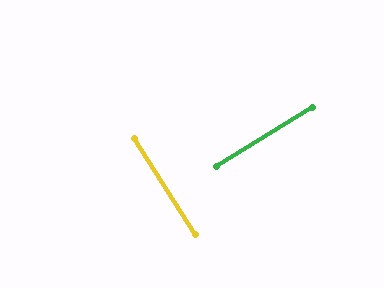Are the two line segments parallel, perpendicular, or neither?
Perpendicular — they meet at approximately 89°.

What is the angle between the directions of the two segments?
Approximately 89 degrees.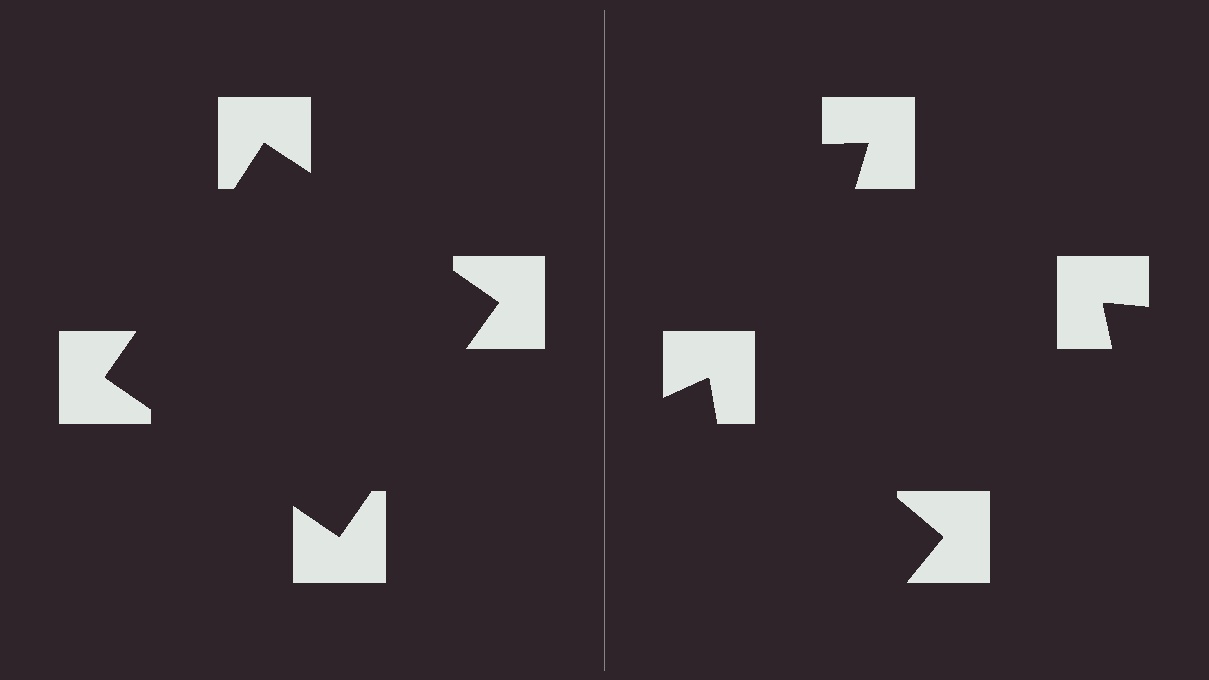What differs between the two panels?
The notched squares are positioned identically on both sides; only the wedge orientations differ. On the left they align to a square; on the right they are misaligned.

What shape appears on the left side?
An illusory square.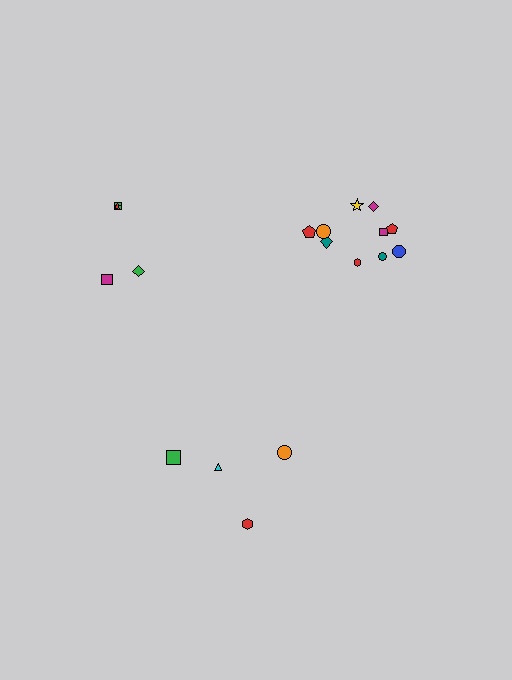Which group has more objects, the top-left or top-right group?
The top-right group.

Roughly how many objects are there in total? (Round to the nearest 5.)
Roughly 20 objects in total.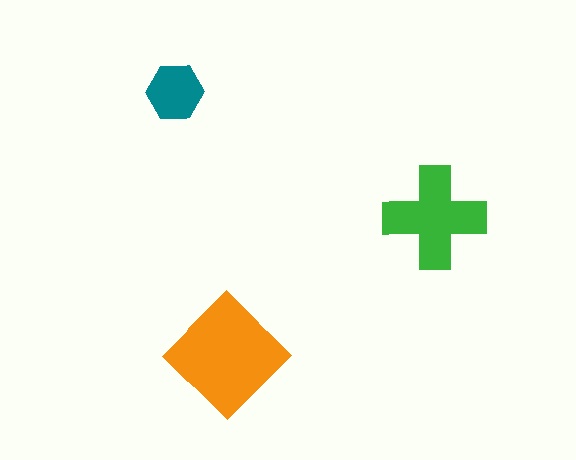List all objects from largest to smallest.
The orange diamond, the green cross, the teal hexagon.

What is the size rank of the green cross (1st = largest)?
2nd.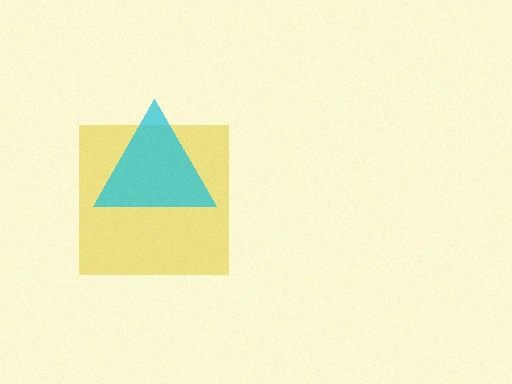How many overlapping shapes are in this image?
There are 2 overlapping shapes in the image.